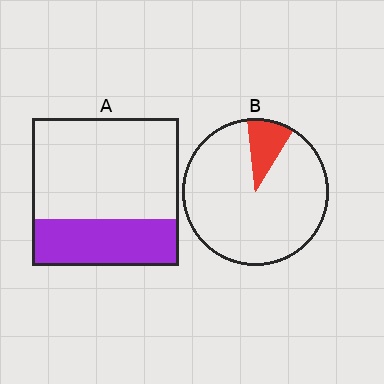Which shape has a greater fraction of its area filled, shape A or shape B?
Shape A.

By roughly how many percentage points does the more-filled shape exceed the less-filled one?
By roughly 20 percentage points (A over B).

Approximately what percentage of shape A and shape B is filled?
A is approximately 30% and B is approximately 10%.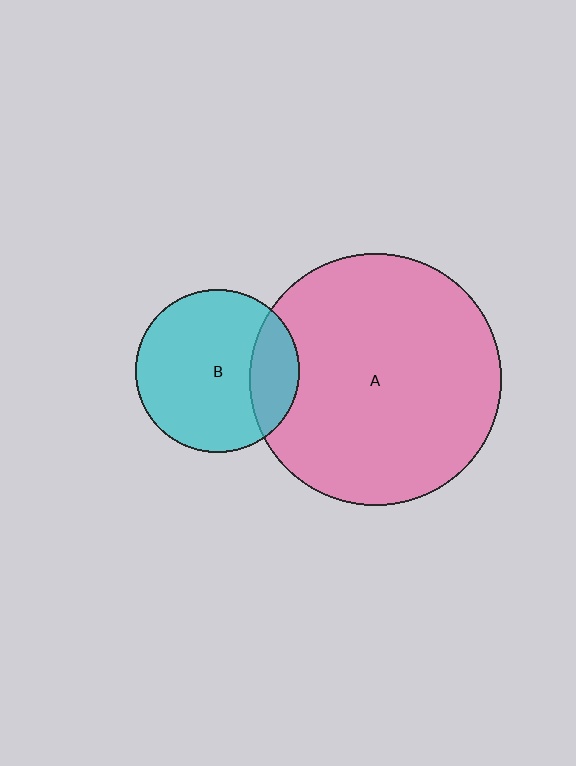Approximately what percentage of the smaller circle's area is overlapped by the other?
Approximately 20%.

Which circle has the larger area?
Circle A (pink).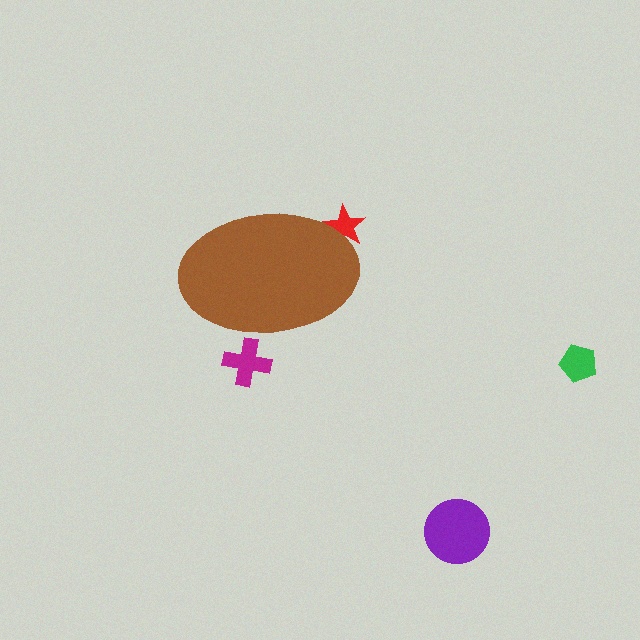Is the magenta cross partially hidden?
Yes, the magenta cross is partially hidden behind the brown ellipse.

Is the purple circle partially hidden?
No, the purple circle is fully visible.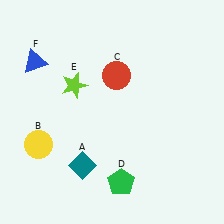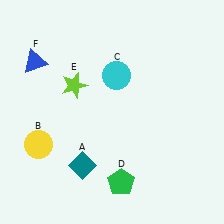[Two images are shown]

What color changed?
The circle (C) changed from red in Image 1 to cyan in Image 2.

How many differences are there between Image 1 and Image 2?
There is 1 difference between the two images.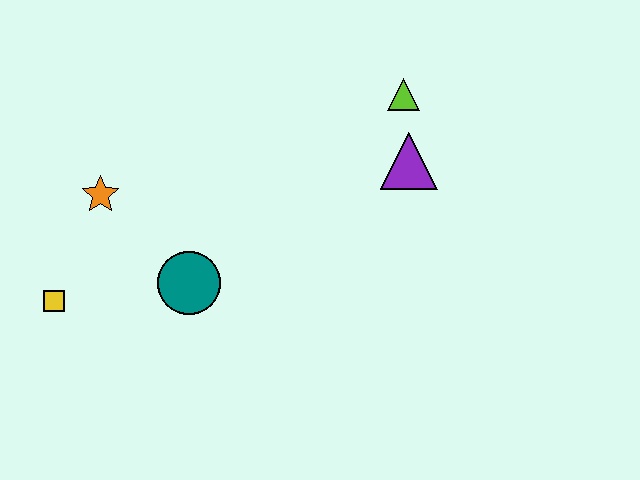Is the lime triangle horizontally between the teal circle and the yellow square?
No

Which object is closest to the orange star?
The yellow square is closest to the orange star.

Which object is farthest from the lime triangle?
The yellow square is farthest from the lime triangle.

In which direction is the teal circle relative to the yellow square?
The teal circle is to the right of the yellow square.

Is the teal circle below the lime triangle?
Yes